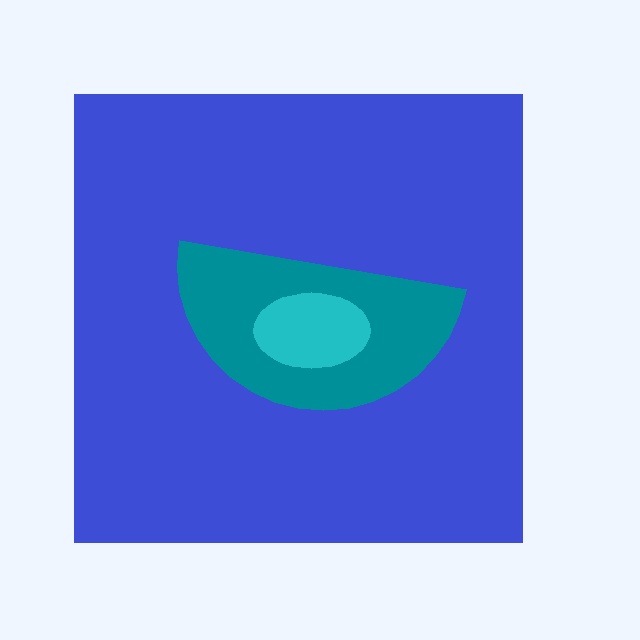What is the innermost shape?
The cyan ellipse.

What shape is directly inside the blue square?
The teal semicircle.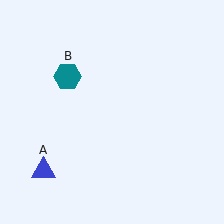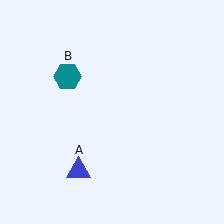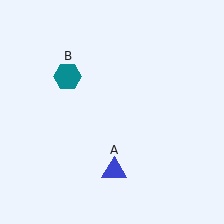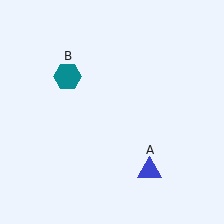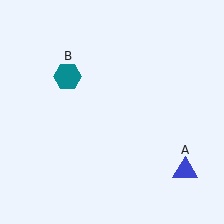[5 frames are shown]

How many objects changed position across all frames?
1 object changed position: blue triangle (object A).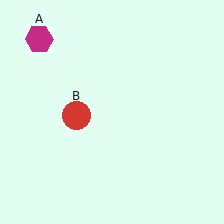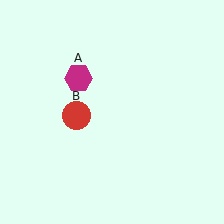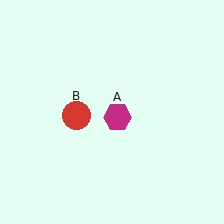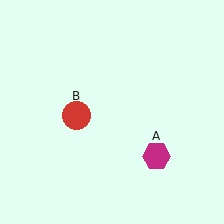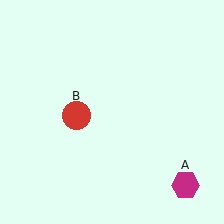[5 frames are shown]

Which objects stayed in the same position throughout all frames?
Red circle (object B) remained stationary.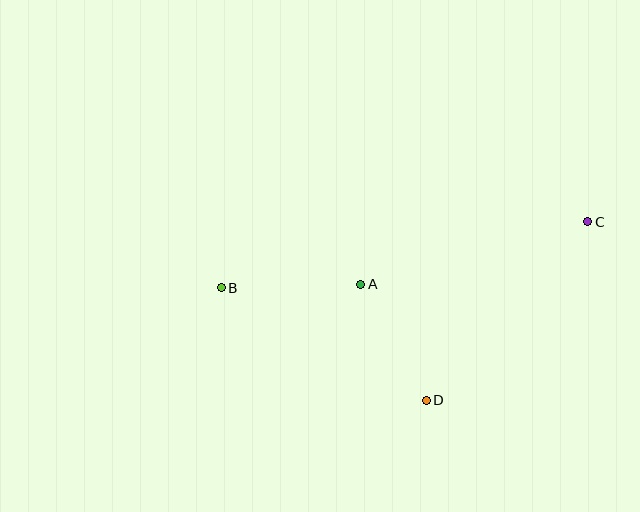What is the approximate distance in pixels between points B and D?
The distance between B and D is approximately 234 pixels.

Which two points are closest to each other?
Points A and D are closest to each other.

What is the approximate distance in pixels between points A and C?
The distance between A and C is approximately 235 pixels.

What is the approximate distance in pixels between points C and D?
The distance between C and D is approximately 241 pixels.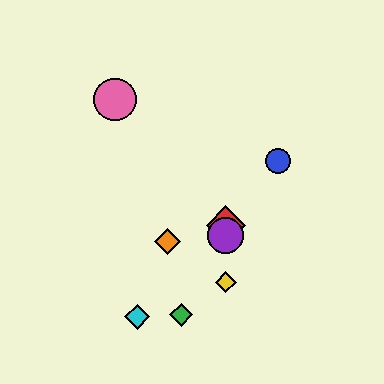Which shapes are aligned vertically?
The red diamond, the yellow diamond, the purple circle are aligned vertically.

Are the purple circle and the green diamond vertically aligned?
No, the purple circle is at x≈226 and the green diamond is at x≈181.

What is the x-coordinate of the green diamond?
The green diamond is at x≈181.